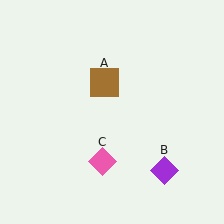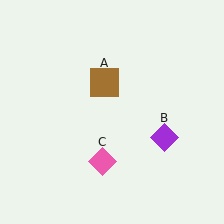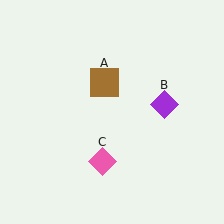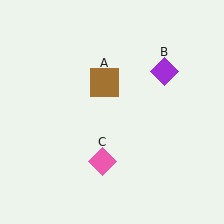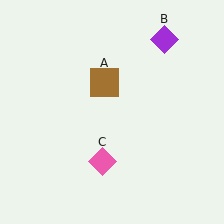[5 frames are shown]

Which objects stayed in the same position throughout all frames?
Brown square (object A) and pink diamond (object C) remained stationary.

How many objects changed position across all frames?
1 object changed position: purple diamond (object B).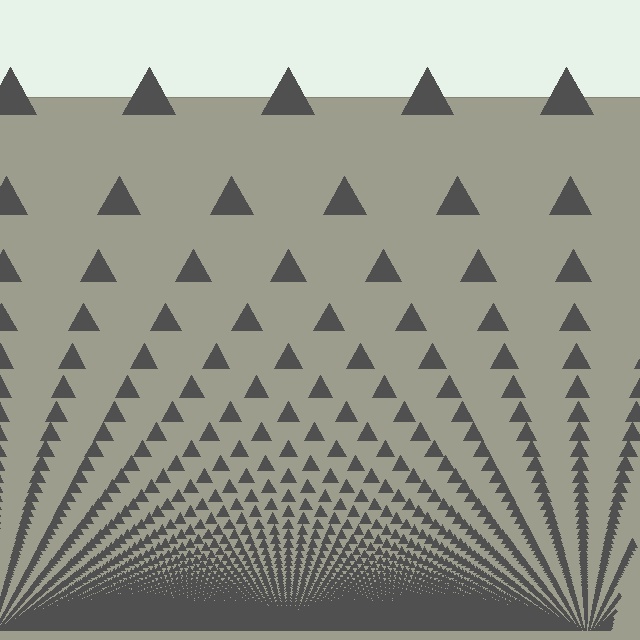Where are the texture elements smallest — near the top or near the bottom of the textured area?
Near the bottom.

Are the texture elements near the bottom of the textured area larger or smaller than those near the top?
Smaller. The gradient is inverted — elements near the bottom are smaller and denser.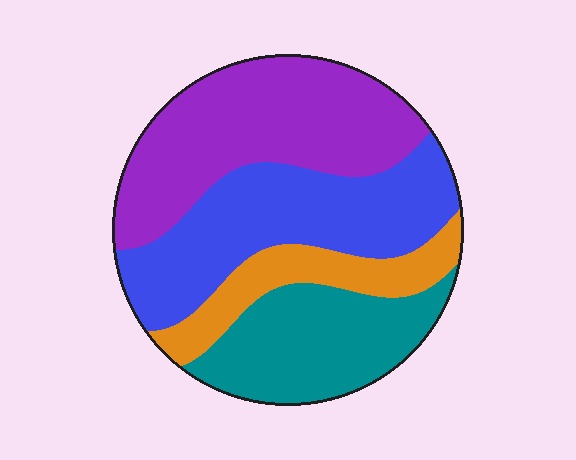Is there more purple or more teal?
Purple.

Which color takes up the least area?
Orange, at roughly 15%.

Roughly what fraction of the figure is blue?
Blue covers 31% of the figure.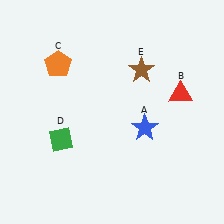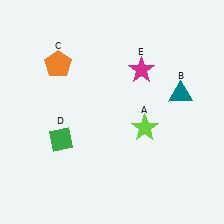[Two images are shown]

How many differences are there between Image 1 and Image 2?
There are 3 differences between the two images.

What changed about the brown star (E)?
In Image 1, E is brown. In Image 2, it changed to magenta.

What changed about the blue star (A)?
In Image 1, A is blue. In Image 2, it changed to lime.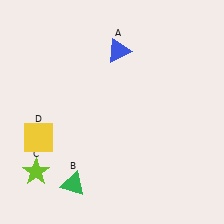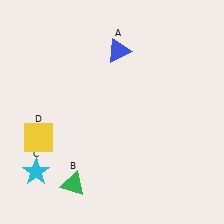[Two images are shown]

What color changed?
The star (C) changed from lime in Image 1 to cyan in Image 2.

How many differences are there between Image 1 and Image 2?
There is 1 difference between the two images.